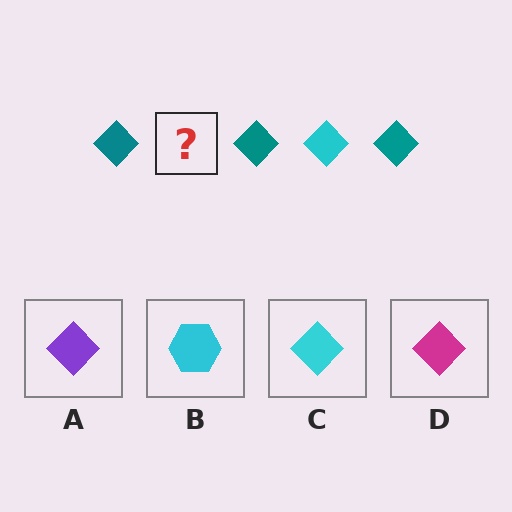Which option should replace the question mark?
Option C.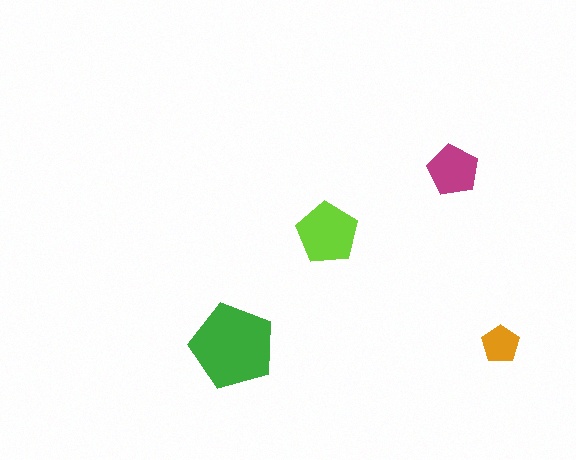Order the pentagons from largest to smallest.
the green one, the lime one, the magenta one, the orange one.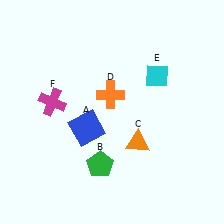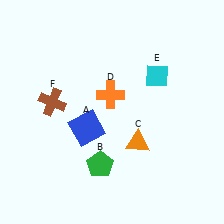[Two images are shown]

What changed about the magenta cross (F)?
In Image 1, F is magenta. In Image 2, it changed to brown.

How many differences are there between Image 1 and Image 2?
There is 1 difference between the two images.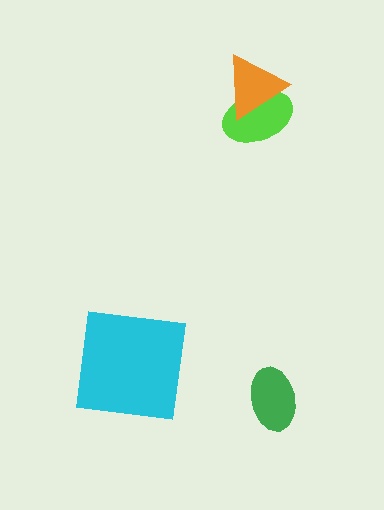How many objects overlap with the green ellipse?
0 objects overlap with the green ellipse.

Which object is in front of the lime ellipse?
The orange triangle is in front of the lime ellipse.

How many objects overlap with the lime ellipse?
1 object overlaps with the lime ellipse.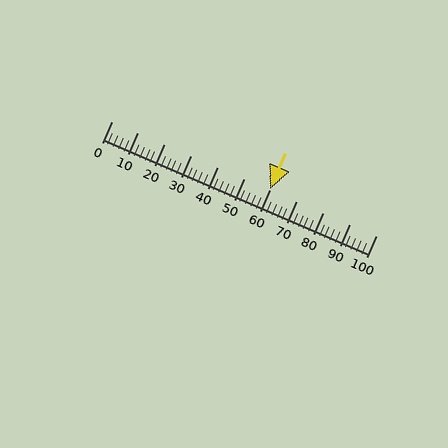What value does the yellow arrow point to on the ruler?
The yellow arrow points to approximately 60.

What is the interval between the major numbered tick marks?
The major tick marks are spaced 10 units apart.